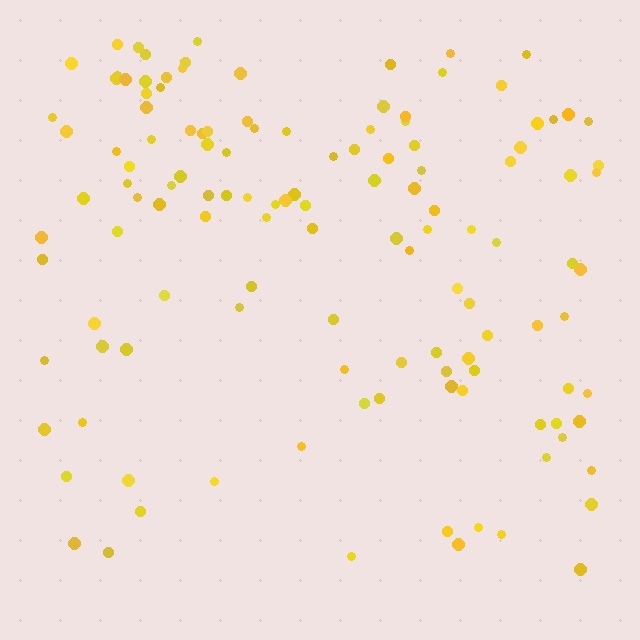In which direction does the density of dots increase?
From bottom to top, with the top side densest.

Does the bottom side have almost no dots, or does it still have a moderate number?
Still a moderate number, just noticeably fewer than the top.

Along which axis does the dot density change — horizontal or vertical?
Vertical.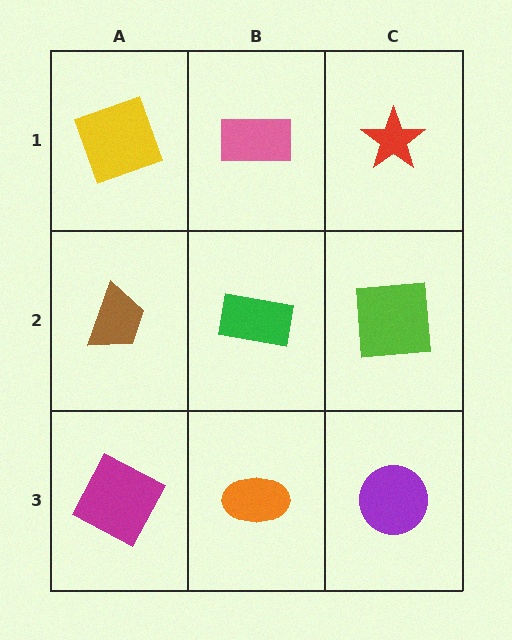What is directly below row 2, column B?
An orange ellipse.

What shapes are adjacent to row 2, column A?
A yellow square (row 1, column A), a magenta square (row 3, column A), a green rectangle (row 2, column B).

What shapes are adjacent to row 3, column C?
A lime square (row 2, column C), an orange ellipse (row 3, column B).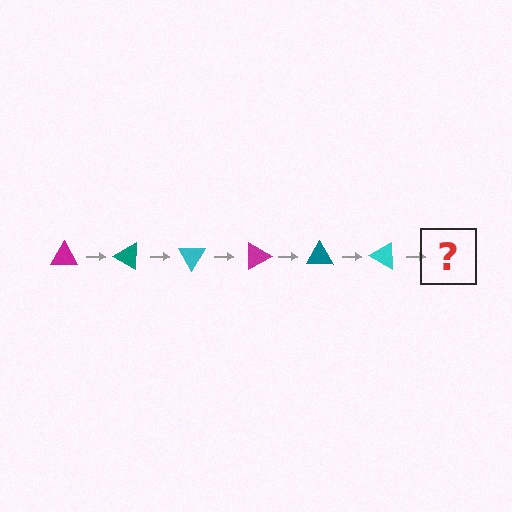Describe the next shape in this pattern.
It should be a magenta triangle, rotated 180 degrees from the start.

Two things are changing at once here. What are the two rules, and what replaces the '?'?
The two rules are that it rotates 30 degrees each step and the color cycles through magenta, teal, and cyan. The '?' should be a magenta triangle, rotated 180 degrees from the start.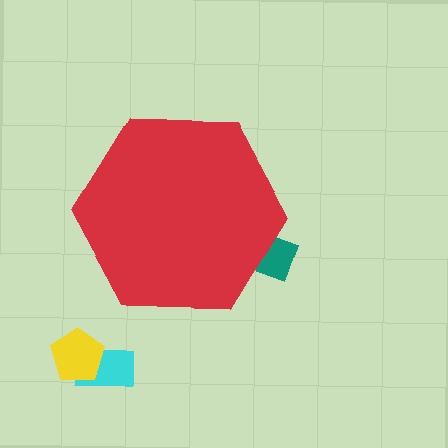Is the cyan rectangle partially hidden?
No, the cyan rectangle is fully visible.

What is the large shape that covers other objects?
A red hexagon.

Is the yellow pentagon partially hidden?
No, the yellow pentagon is fully visible.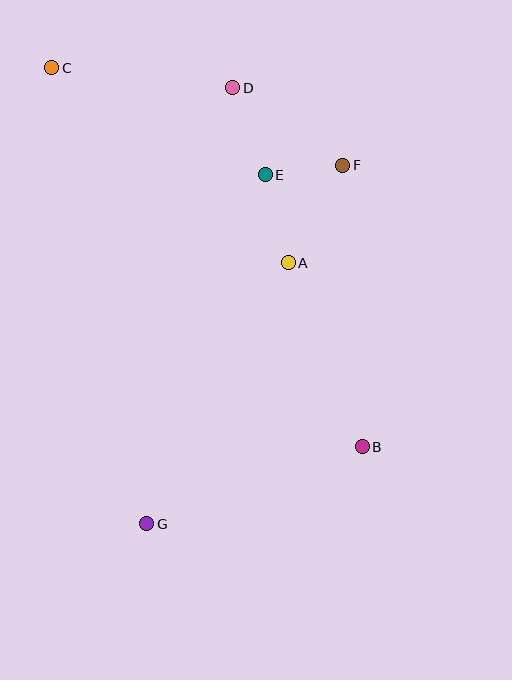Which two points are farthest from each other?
Points B and C are farthest from each other.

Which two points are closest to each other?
Points E and F are closest to each other.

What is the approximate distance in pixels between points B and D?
The distance between B and D is approximately 381 pixels.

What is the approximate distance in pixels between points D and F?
The distance between D and F is approximately 134 pixels.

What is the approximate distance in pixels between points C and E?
The distance between C and E is approximately 239 pixels.